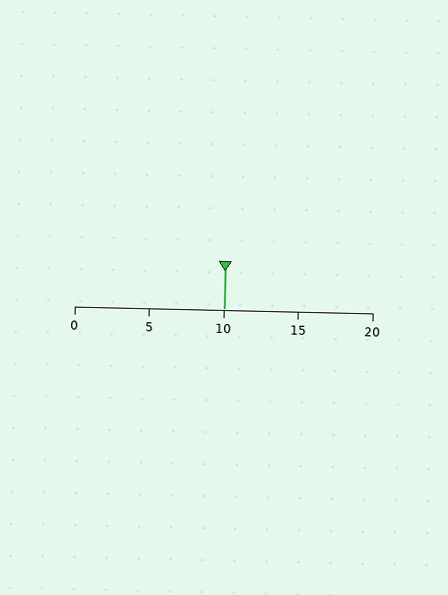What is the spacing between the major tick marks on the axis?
The major ticks are spaced 5 apart.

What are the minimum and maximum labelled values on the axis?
The axis runs from 0 to 20.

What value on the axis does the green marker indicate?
The marker indicates approximately 10.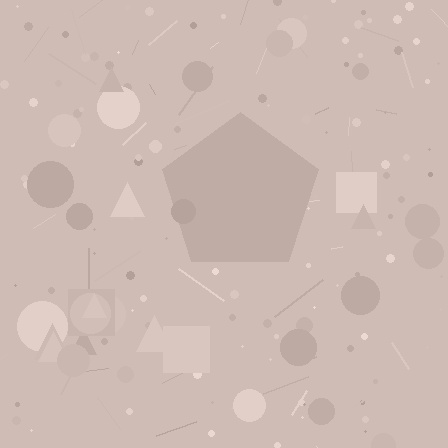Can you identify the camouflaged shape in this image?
The camouflaged shape is a pentagon.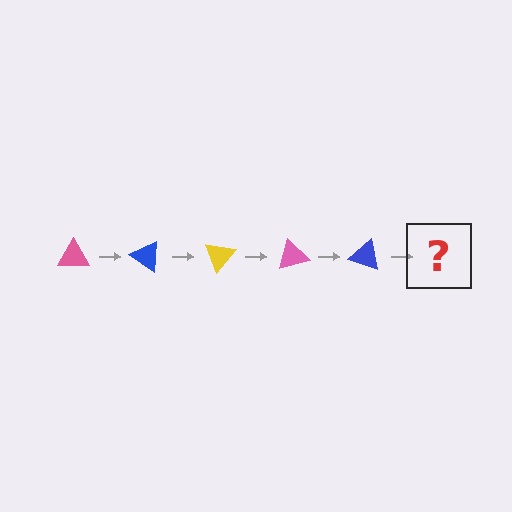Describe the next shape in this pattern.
It should be a yellow triangle, rotated 175 degrees from the start.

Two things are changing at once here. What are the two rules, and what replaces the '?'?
The two rules are that it rotates 35 degrees each step and the color cycles through pink, blue, and yellow. The '?' should be a yellow triangle, rotated 175 degrees from the start.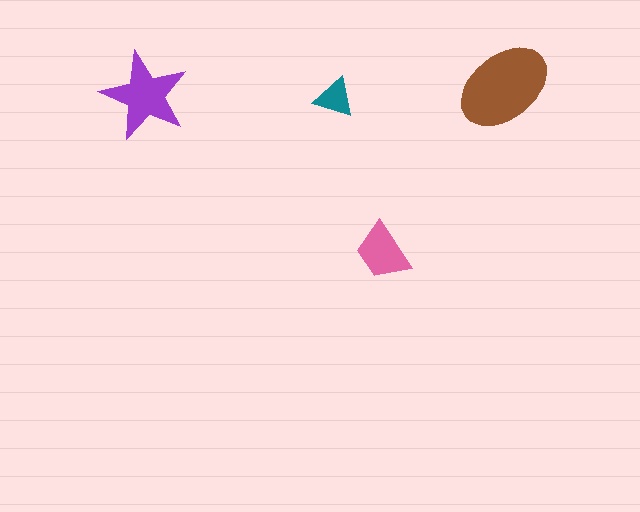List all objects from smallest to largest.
The teal triangle, the pink trapezoid, the purple star, the brown ellipse.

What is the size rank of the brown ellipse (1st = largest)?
1st.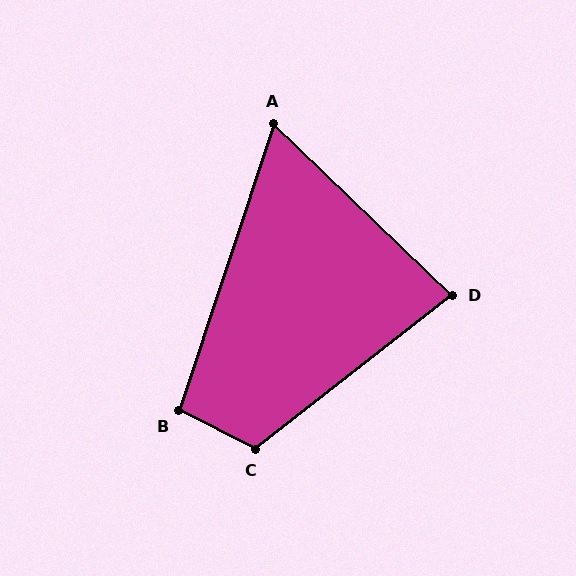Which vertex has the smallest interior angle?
A, at approximately 65 degrees.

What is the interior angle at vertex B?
Approximately 98 degrees (obtuse).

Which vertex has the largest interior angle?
C, at approximately 115 degrees.